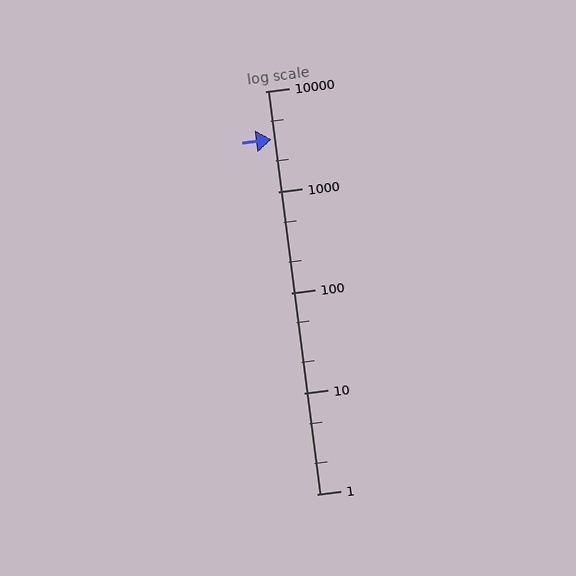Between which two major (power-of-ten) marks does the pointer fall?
The pointer is between 1000 and 10000.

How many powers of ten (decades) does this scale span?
The scale spans 4 decades, from 1 to 10000.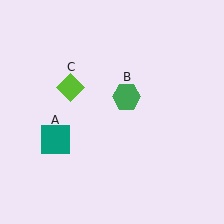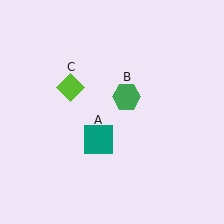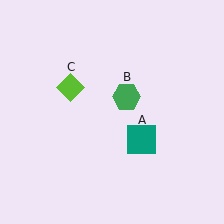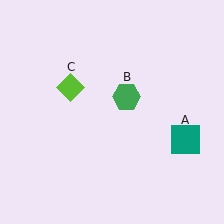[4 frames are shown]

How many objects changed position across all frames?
1 object changed position: teal square (object A).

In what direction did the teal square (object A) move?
The teal square (object A) moved right.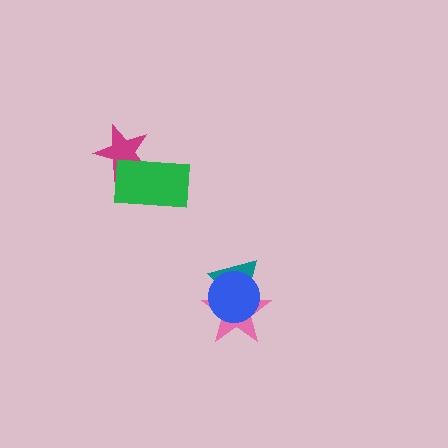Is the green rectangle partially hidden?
No, no other shape covers it.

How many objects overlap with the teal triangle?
2 objects overlap with the teal triangle.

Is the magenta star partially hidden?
Yes, it is partially covered by another shape.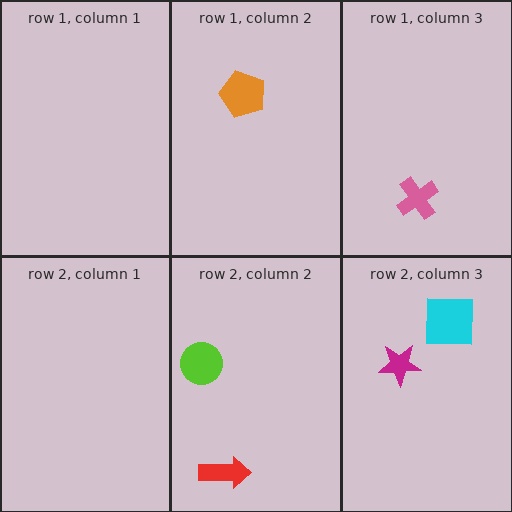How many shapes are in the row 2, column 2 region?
2.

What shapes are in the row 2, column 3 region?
The magenta star, the cyan square.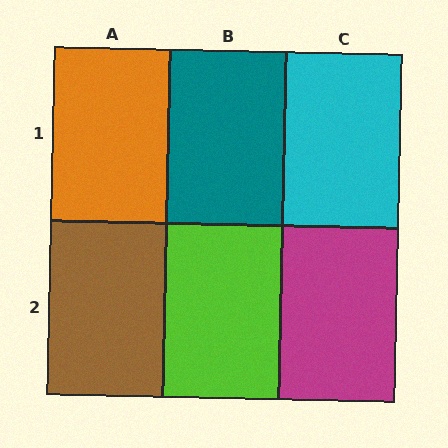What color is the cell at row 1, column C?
Cyan.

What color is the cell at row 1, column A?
Orange.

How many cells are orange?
1 cell is orange.